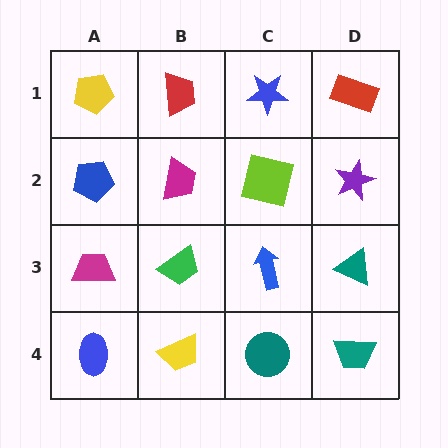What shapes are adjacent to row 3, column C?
A lime square (row 2, column C), a teal circle (row 4, column C), a green trapezoid (row 3, column B), a teal triangle (row 3, column D).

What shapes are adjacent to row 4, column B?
A green trapezoid (row 3, column B), a blue ellipse (row 4, column A), a teal circle (row 4, column C).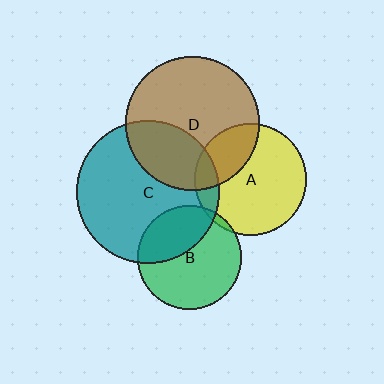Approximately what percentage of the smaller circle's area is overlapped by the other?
Approximately 5%.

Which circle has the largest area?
Circle C (teal).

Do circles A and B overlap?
Yes.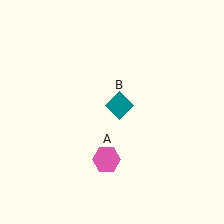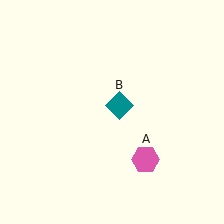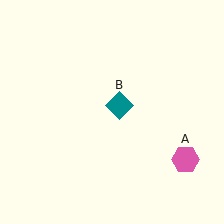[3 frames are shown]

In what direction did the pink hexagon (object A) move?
The pink hexagon (object A) moved right.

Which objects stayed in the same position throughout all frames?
Teal diamond (object B) remained stationary.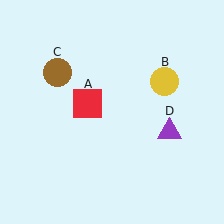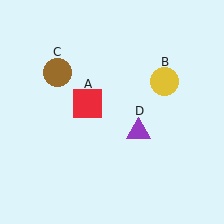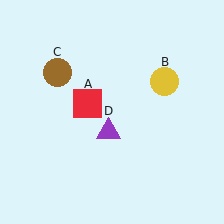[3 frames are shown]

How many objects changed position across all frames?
1 object changed position: purple triangle (object D).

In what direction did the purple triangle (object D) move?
The purple triangle (object D) moved left.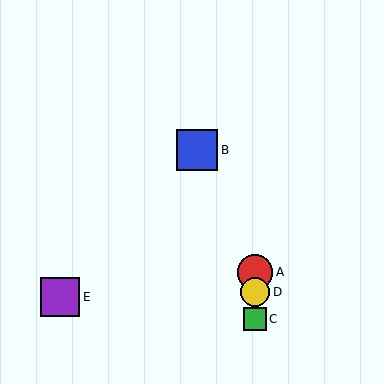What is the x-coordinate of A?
Object A is at x≈255.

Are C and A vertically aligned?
Yes, both are at x≈255.